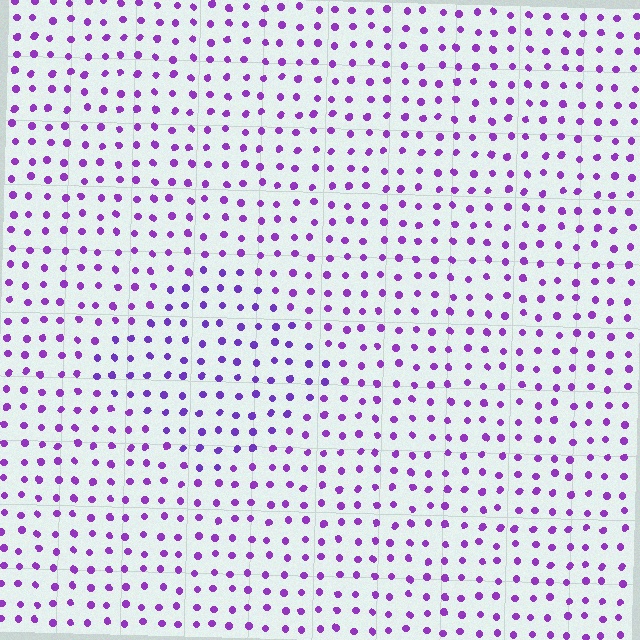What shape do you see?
I see a diamond.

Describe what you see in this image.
The image is filled with small purple elements in a uniform arrangement. A diamond-shaped region is visible where the elements are tinted to a slightly different hue, forming a subtle color boundary.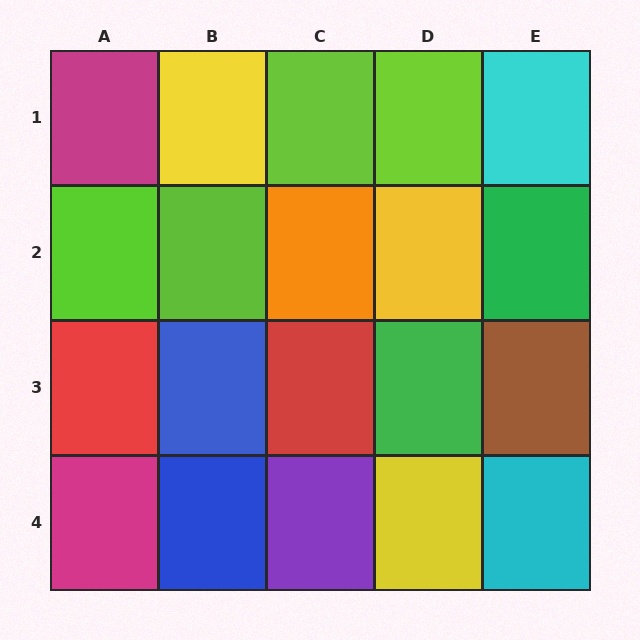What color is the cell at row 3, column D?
Green.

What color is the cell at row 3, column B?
Blue.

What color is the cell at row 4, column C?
Purple.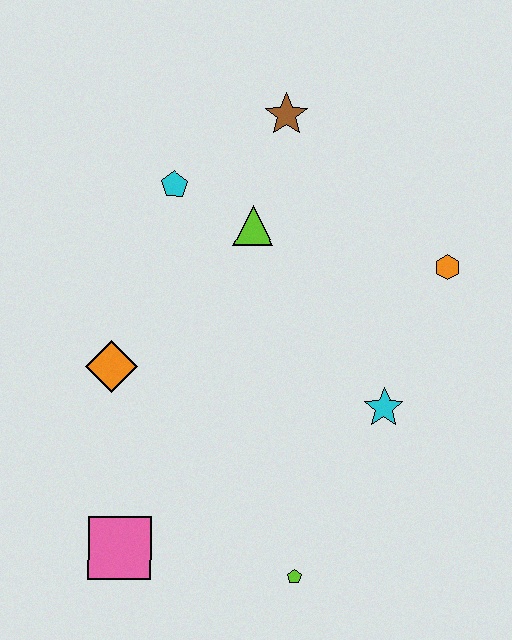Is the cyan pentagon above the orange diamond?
Yes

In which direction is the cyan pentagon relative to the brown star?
The cyan pentagon is to the left of the brown star.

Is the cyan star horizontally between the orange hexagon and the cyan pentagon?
Yes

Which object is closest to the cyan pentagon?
The lime triangle is closest to the cyan pentagon.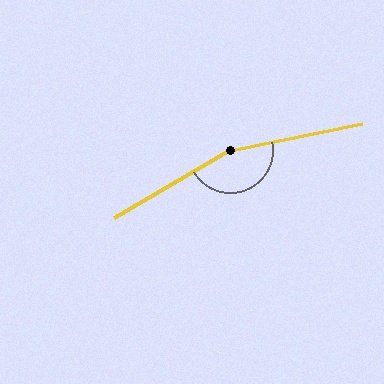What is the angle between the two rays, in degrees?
Approximately 161 degrees.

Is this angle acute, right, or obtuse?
It is obtuse.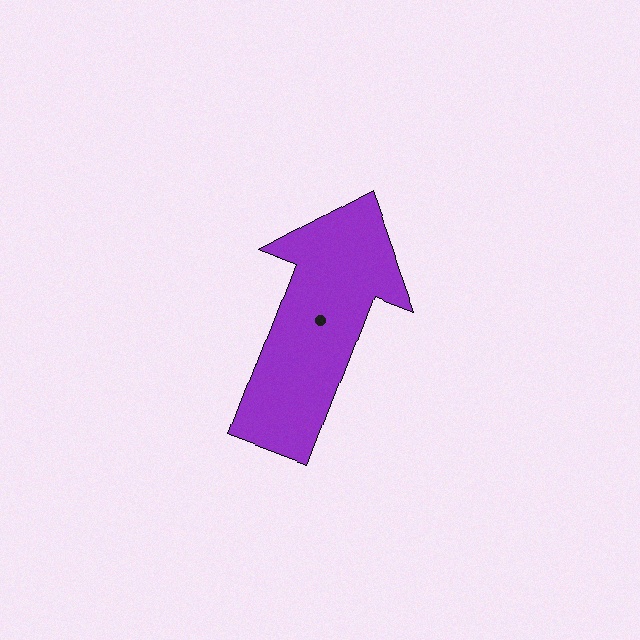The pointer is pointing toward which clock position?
Roughly 1 o'clock.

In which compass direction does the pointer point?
North.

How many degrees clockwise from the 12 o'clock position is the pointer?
Approximately 21 degrees.